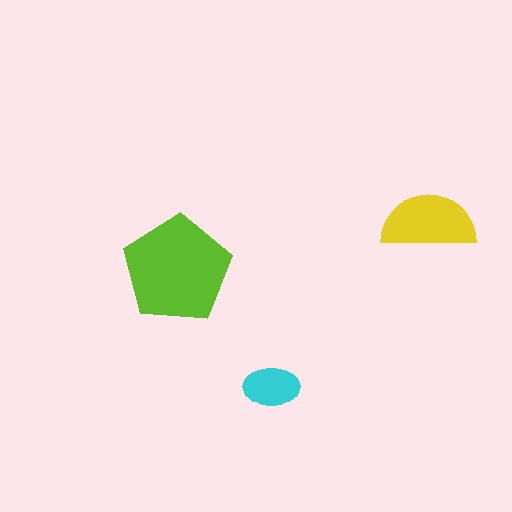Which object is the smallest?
The cyan ellipse.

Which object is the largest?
The lime pentagon.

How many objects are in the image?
There are 3 objects in the image.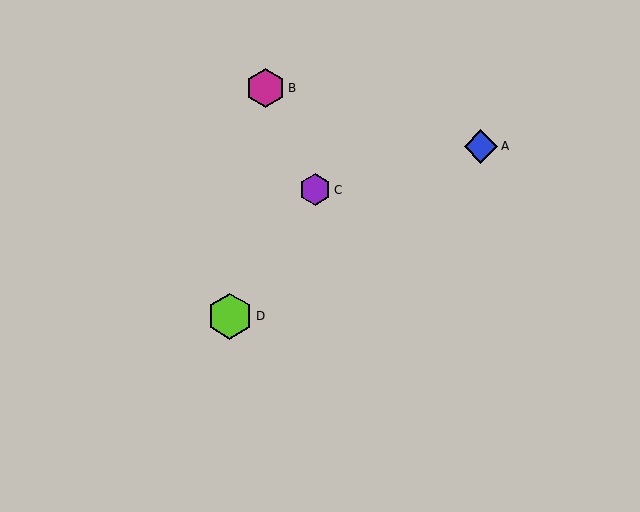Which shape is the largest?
The lime hexagon (labeled D) is the largest.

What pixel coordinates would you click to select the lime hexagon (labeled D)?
Click at (230, 316) to select the lime hexagon D.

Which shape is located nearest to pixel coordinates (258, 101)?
The magenta hexagon (labeled B) at (265, 88) is nearest to that location.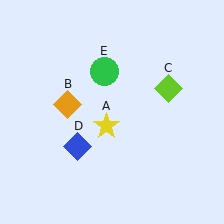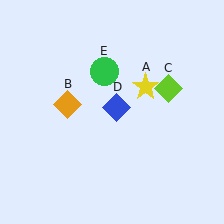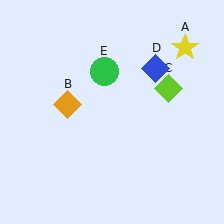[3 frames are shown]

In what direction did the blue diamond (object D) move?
The blue diamond (object D) moved up and to the right.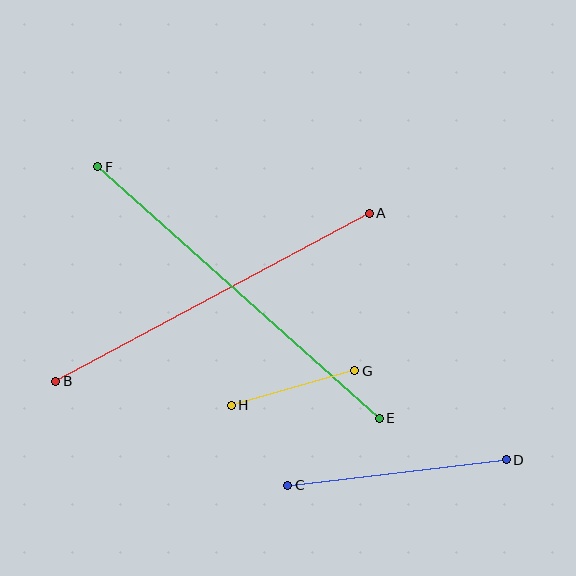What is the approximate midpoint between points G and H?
The midpoint is at approximately (293, 388) pixels.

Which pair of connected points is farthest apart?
Points E and F are farthest apart.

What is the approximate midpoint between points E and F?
The midpoint is at approximately (239, 293) pixels.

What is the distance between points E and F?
The distance is approximately 378 pixels.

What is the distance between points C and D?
The distance is approximately 220 pixels.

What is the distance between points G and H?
The distance is approximately 128 pixels.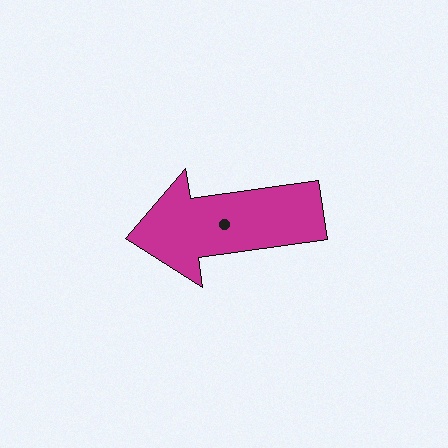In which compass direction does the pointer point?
West.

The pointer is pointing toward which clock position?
Roughly 9 o'clock.